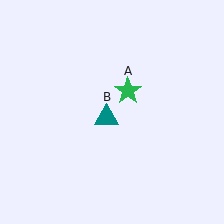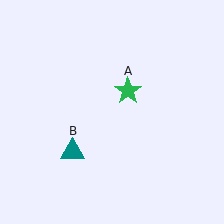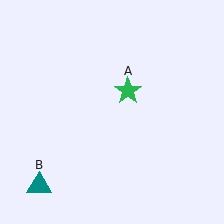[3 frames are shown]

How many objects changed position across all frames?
1 object changed position: teal triangle (object B).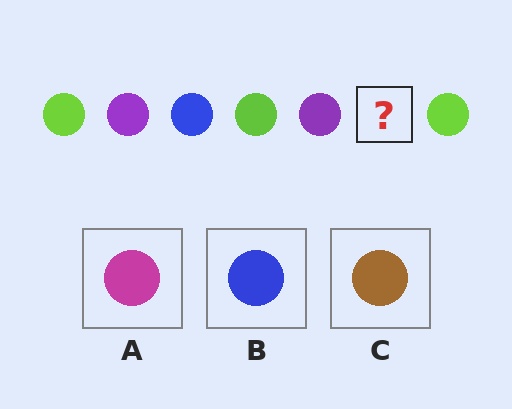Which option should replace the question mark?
Option B.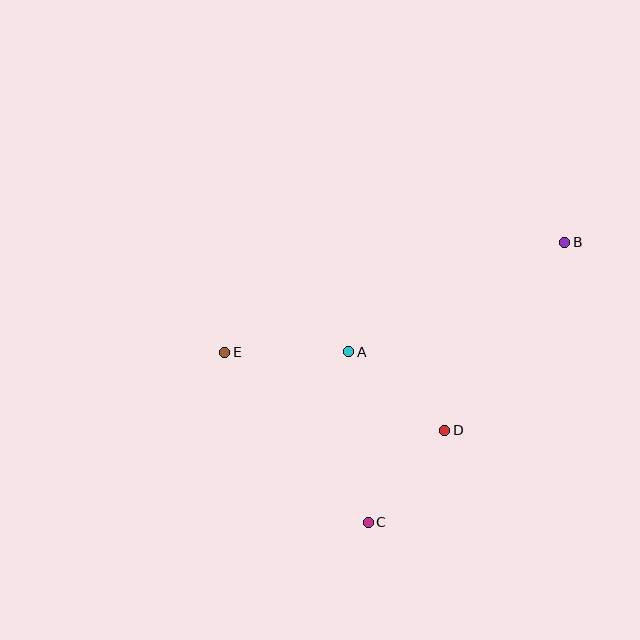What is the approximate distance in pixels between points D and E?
The distance between D and E is approximately 234 pixels.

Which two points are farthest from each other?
Points B and E are farthest from each other.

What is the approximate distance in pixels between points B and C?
The distance between B and C is approximately 342 pixels.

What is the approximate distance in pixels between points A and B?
The distance between A and B is approximately 243 pixels.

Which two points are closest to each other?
Points C and D are closest to each other.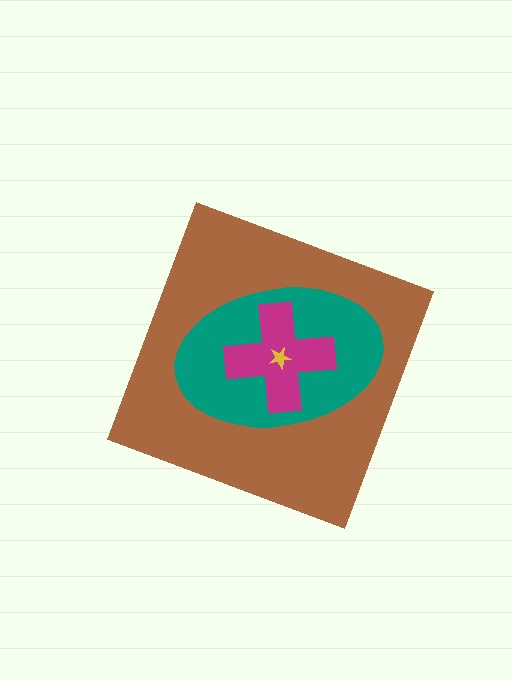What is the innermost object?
The yellow star.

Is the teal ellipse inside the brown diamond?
Yes.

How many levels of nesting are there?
4.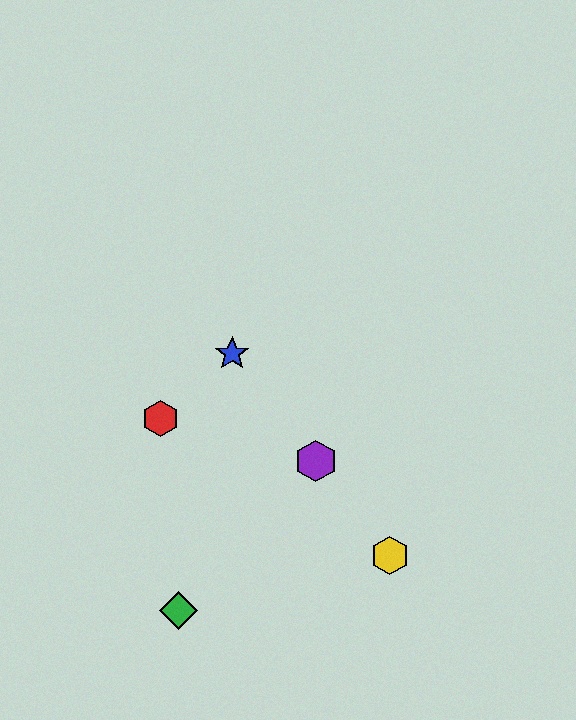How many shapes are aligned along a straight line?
3 shapes (the blue star, the yellow hexagon, the purple hexagon) are aligned along a straight line.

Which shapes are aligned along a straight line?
The blue star, the yellow hexagon, the purple hexagon are aligned along a straight line.